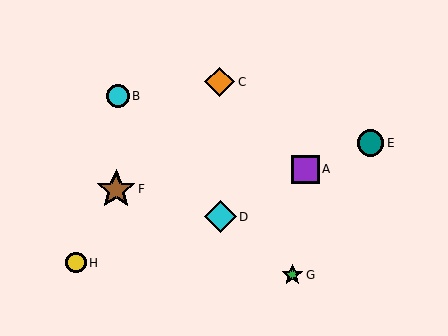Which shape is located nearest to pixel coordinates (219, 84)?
The orange diamond (labeled C) at (220, 82) is nearest to that location.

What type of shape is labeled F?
Shape F is a brown star.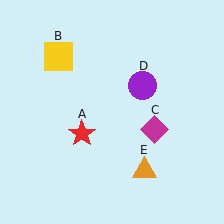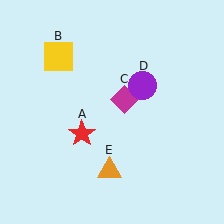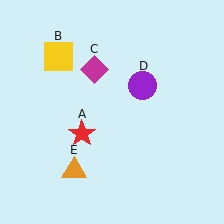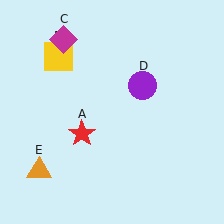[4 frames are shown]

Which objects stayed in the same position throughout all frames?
Red star (object A) and yellow square (object B) and purple circle (object D) remained stationary.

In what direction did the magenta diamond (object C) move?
The magenta diamond (object C) moved up and to the left.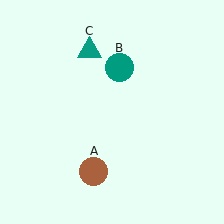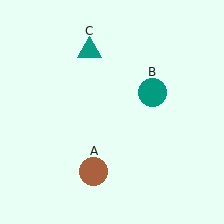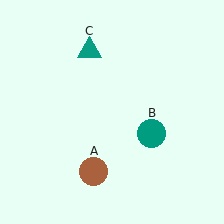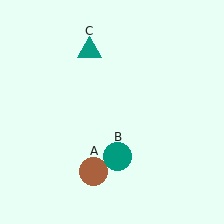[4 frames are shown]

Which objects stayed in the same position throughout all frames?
Brown circle (object A) and teal triangle (object C) remained stationary.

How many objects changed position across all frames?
1 object changed position: teal circle (object B).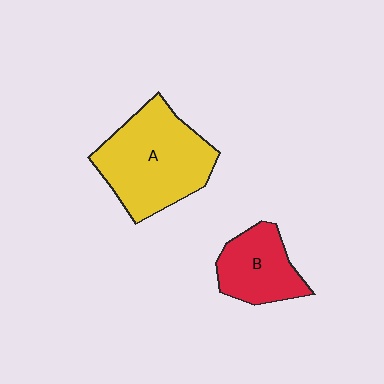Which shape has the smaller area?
Shape B (red).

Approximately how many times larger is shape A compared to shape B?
Approximately 1.8 times.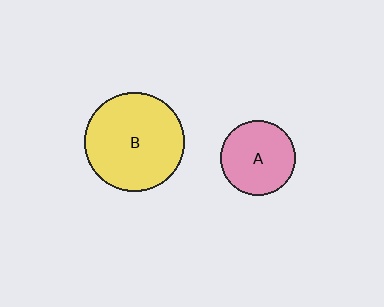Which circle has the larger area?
Circle B (yellow).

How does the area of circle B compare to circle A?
Approximately 1.8 times.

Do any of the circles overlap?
No, none of the circles overlap.